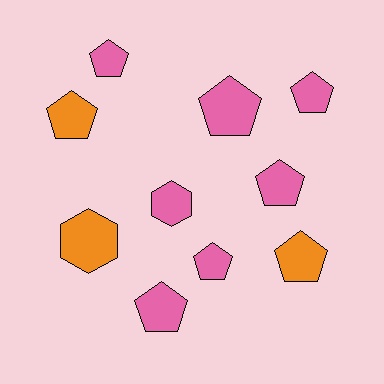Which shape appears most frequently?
Pentagon, with 8 objects.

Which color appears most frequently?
Pink, with 7 objects.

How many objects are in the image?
There are 10 objects.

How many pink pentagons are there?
There are 6 pink pentagons.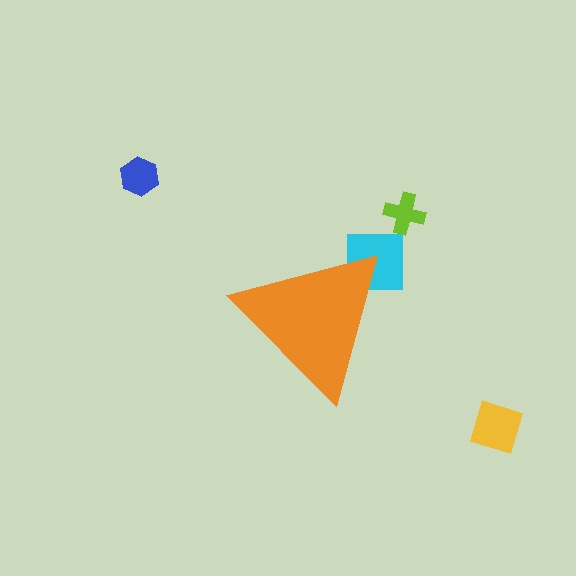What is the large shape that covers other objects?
An orange triangle.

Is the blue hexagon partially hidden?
No, the blue hexagon is fully visible.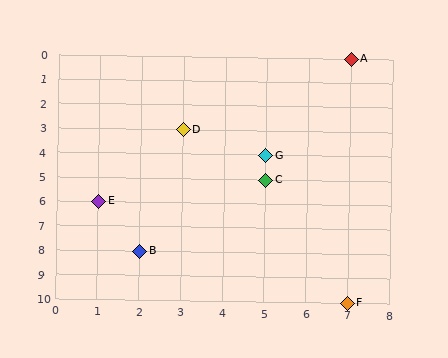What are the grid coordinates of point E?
Point E is at grid coordinates (1, 6).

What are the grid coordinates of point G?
Point G is at grid coordinates (5, 4).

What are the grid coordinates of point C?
Point C is at grid coordinates (5, 5).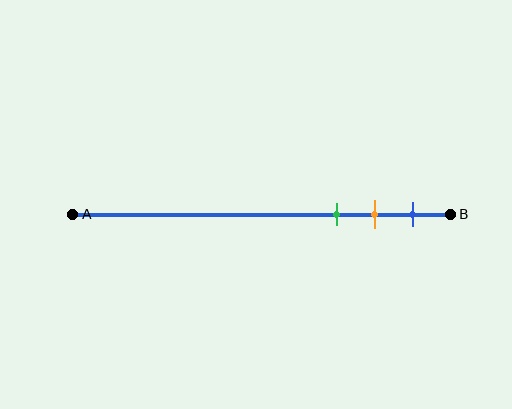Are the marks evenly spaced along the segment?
Yes, the marks are approximately evenly spaced.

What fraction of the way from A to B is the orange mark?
The orange mark is approximately 80% (0.8) of the way from A to B.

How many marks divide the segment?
There are 3 marks dividing the segment.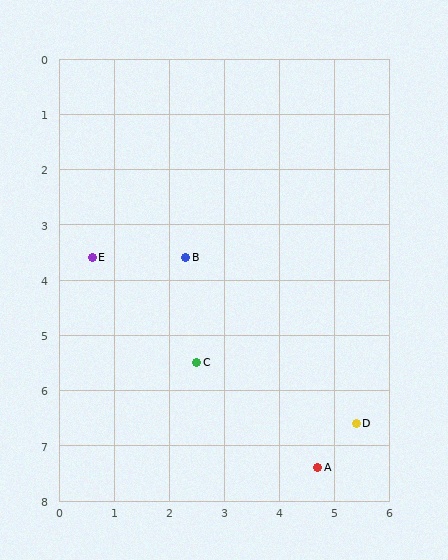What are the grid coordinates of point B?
Point B is at approximately (2.3, 3.6).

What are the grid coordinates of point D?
Point D is at approximately (5.4, 6.6).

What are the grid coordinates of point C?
Point C is at approximately (2.5, 5.5).